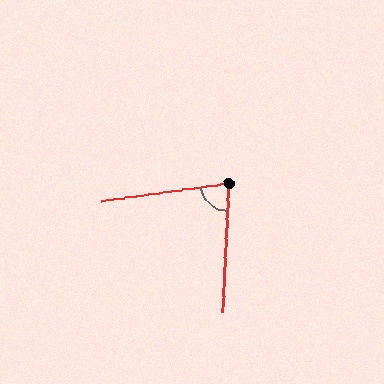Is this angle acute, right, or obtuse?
It is acute.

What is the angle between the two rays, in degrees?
Approximately 79 degrees.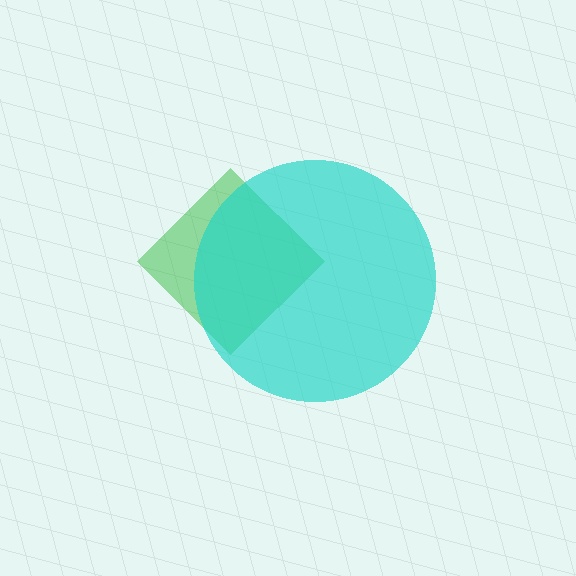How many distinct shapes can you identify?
There are 2 distinct shapes: a green diamond, a cyan circle.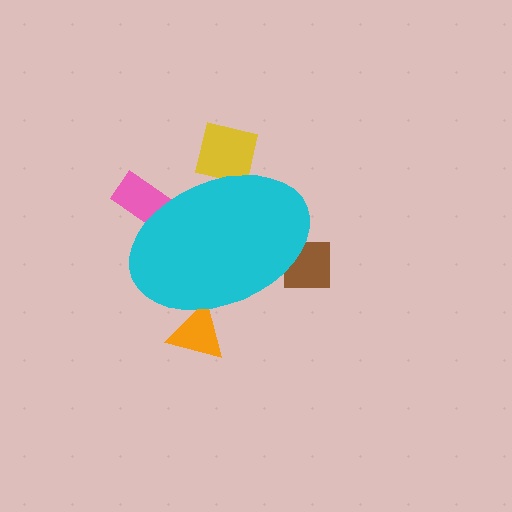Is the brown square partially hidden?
Yes, the brown square is partially hidden behind the cyan ellipse.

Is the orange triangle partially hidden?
Yes, the orange triangle is partially hidden behind the cyan ellipse.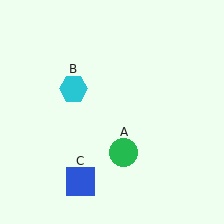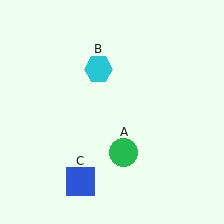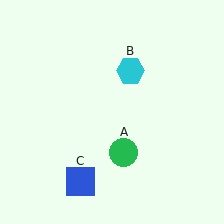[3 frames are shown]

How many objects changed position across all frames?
1 object changed position: cyan hexagon (object B).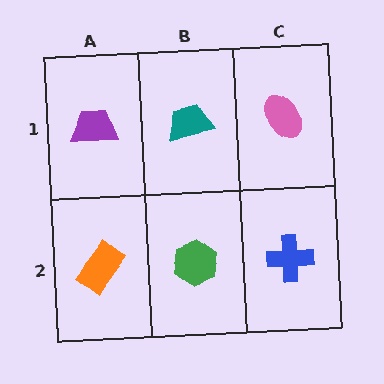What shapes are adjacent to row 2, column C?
A pink ellipse (row 1, column C), a green hexagon (row 2, column B).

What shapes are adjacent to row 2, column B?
A teal trapezoid (row 1, column B), an orange rectangle (row 2, column A), a blue cross (row 2, column C).